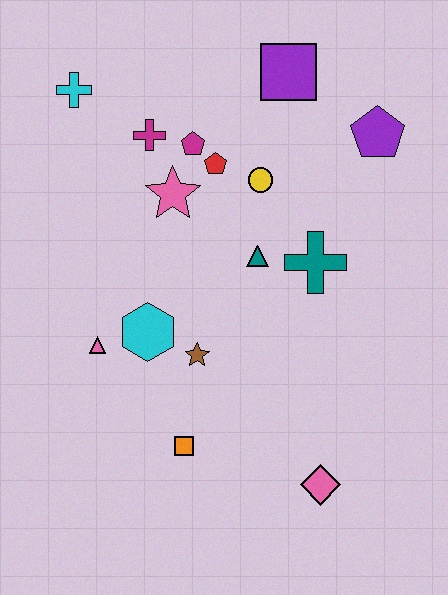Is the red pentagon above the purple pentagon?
No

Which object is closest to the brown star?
The cyan hexagon is closest to the brown star.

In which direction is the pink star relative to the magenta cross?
The pink star is below the magenta cross.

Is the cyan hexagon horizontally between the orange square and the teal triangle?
No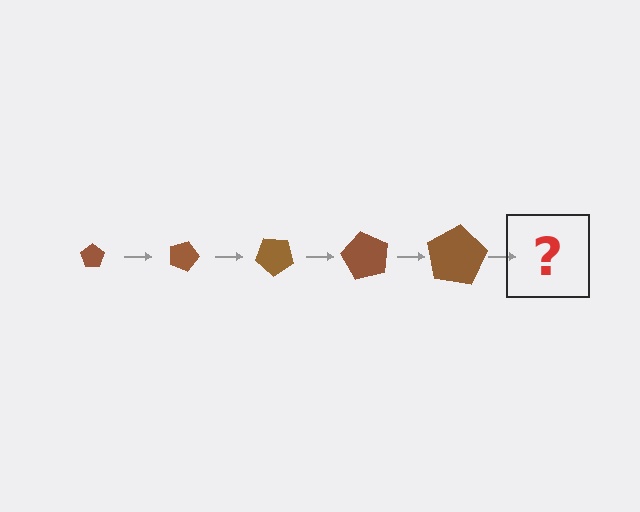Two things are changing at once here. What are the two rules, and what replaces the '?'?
The two rules are that the pentagon grows larger each step and it rotates 20 degrees each step. The '?' should be a pentagon, larger than the previous one and rotated 100 degrees from the start.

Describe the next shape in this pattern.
It should be a pentagon, larger than the previous one and rotated 100 degrees from the start.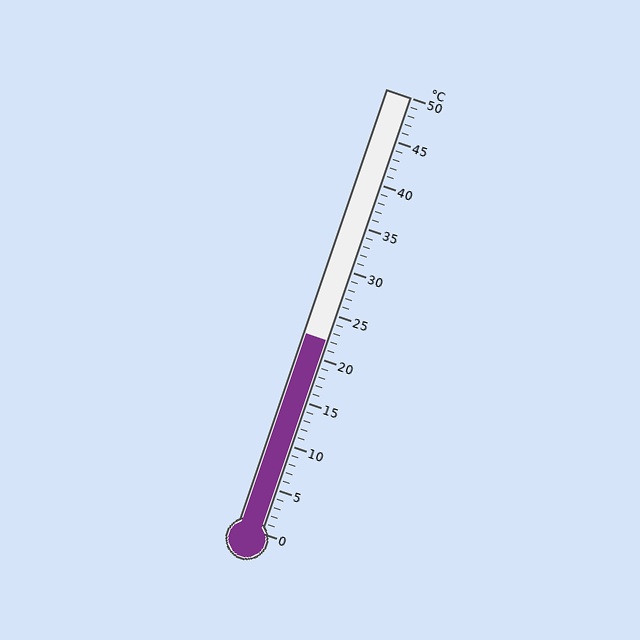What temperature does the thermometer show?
The thermometer shows approximately 22°C.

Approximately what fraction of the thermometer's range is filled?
The thermometer is filled to approximately 45% of its range.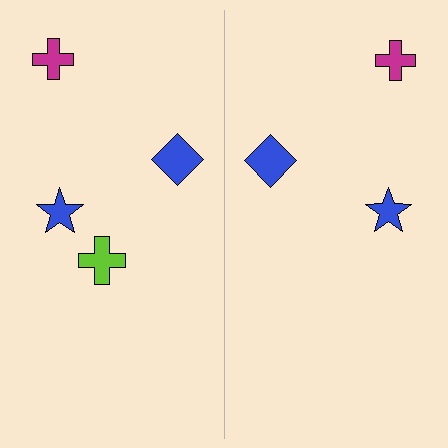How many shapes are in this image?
There are 7 shapes in this image.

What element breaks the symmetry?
A lime cross is missing from the right side.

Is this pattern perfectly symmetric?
No, the pattern is not perfectly symmetric. A lime cross is missing from the right side.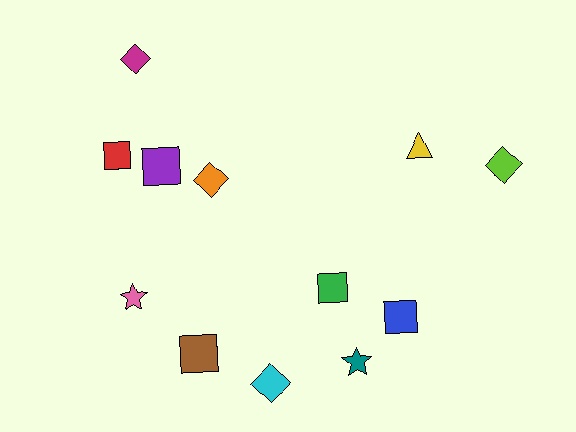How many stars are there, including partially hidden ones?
There are 2 stars.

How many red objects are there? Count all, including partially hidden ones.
There is 1 red object.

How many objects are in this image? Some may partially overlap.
There are 12 objects.